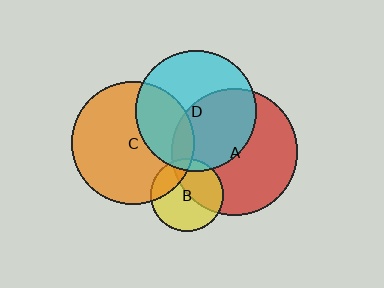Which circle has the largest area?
Circle A (red).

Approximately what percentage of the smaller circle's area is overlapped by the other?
Approximately 30%.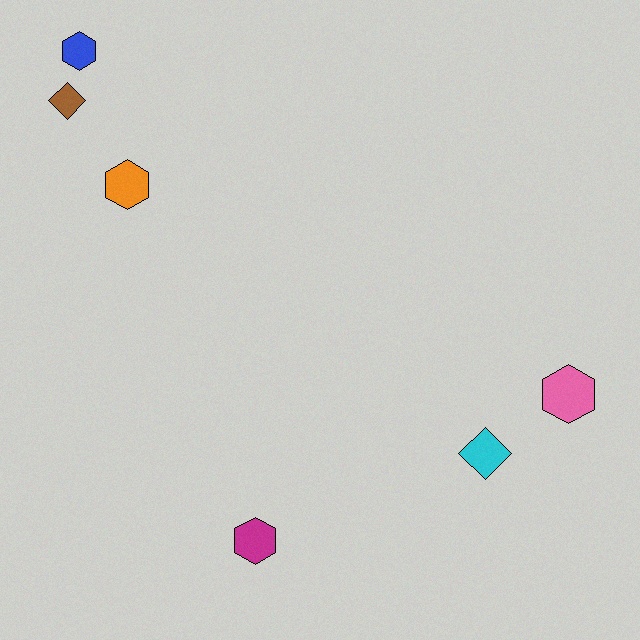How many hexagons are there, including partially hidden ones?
There are 4 hexagons.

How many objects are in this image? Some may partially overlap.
There are 6 objects.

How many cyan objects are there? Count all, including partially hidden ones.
There is 1 cyan object.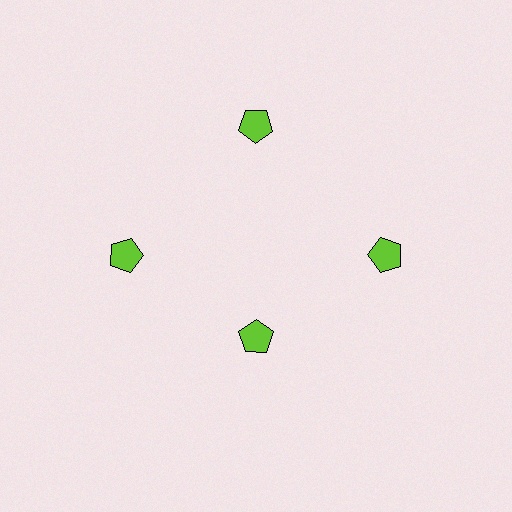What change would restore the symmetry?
The symmetry would be restored by moving it outward, back onto the ring so that all 4 pentagons sit at equal angles and equal distance from the center.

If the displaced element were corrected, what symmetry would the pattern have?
It would have 4-fold rotational symmetry — the pattern would map onto itself every 90 degrees.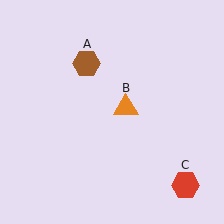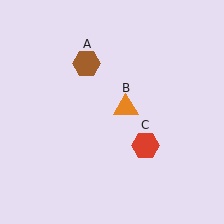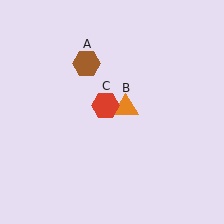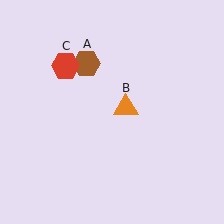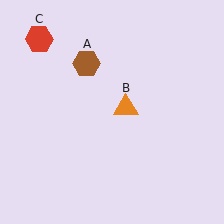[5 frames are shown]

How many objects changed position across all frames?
1 object changed position: red hexagon (object C).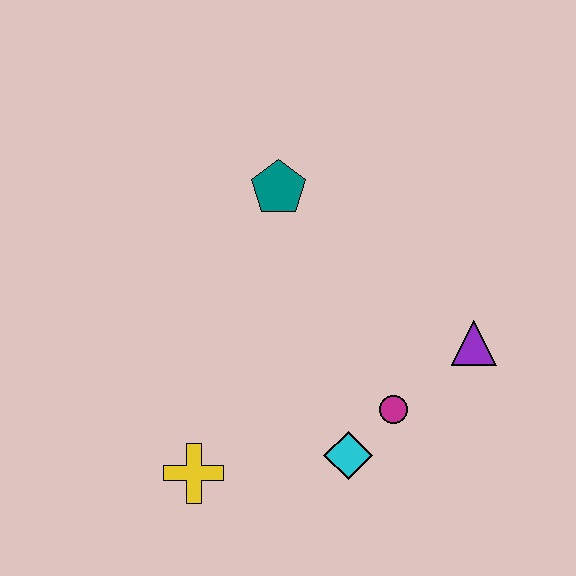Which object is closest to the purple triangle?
The magenta circle is closest to the purple triangle.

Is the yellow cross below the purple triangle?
Yes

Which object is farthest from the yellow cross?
The purple triangle is farthest from the yellow cross.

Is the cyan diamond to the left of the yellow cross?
No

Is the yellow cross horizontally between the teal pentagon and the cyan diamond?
No